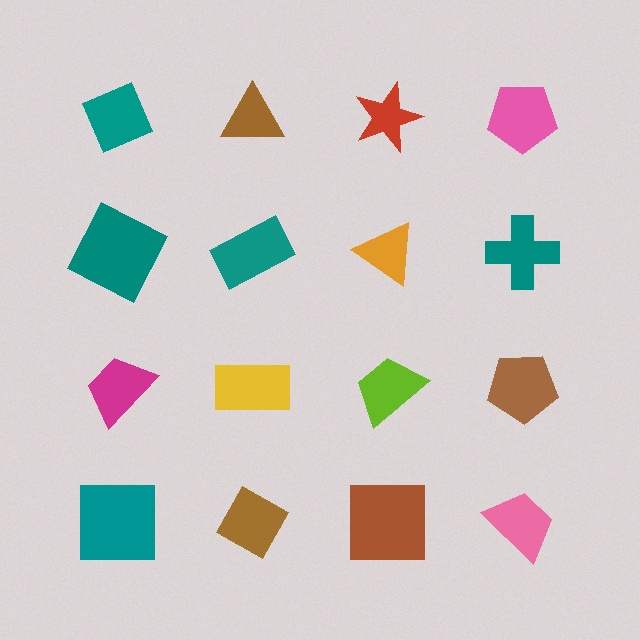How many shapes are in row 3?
4 shapes.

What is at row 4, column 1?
A teal square.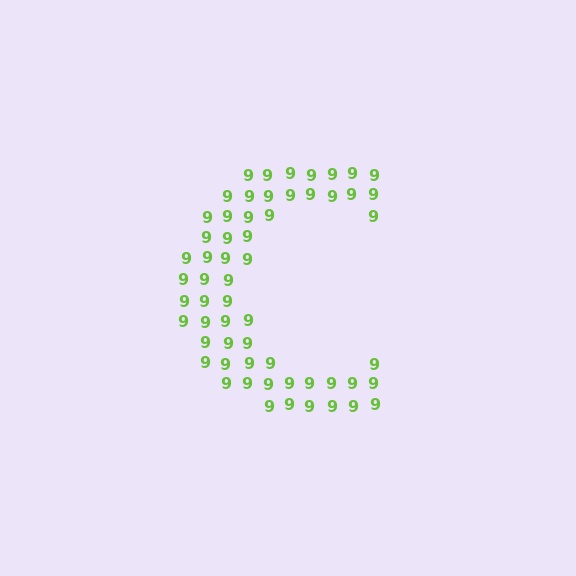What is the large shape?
The large shape is the letter C.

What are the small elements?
The small elements are digit 9's.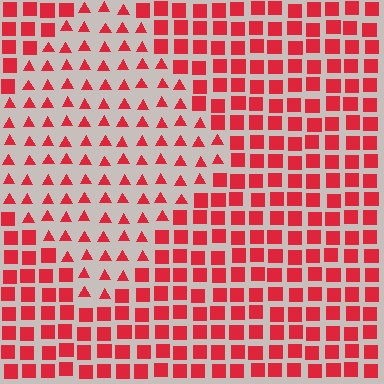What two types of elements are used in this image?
The image uses triangles inside the diamond region and squares outside it.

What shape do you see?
I see a diamond.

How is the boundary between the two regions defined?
The boundary is defined by a change in element shape: triangles inside vs. squares outside. All elements share the same color and spacing.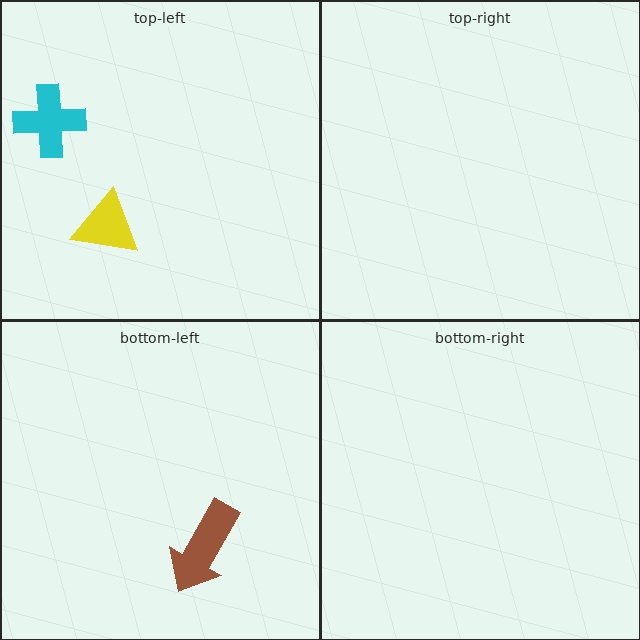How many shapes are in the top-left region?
2.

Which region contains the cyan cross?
The top-left region.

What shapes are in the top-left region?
The cyan cross, the yellow triangle.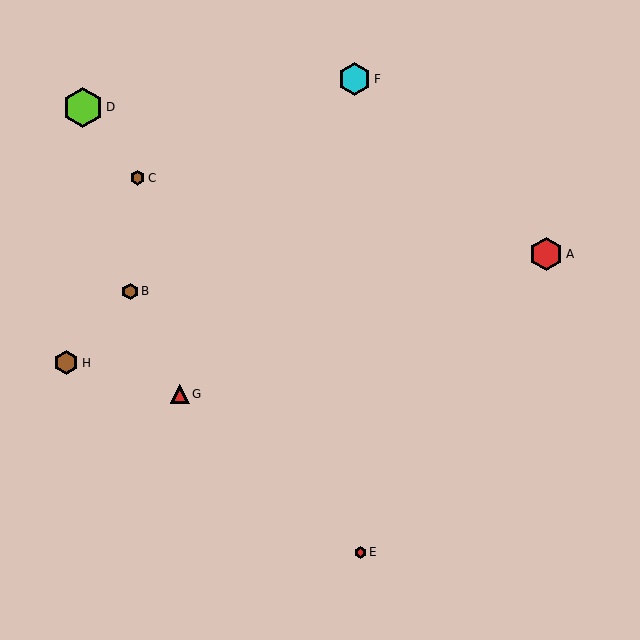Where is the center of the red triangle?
The center of the red triangle is at (180, 394).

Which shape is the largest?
The lime hexagon (labeled D) is the largest.